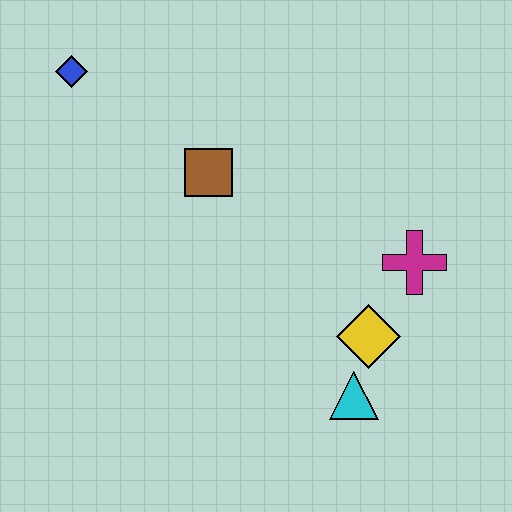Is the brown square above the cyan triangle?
Yes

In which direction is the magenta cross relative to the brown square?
The magenta cross is to the right of the brown square.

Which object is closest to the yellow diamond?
The cyan triangle is closest to the yellow diamond.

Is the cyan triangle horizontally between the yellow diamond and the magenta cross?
No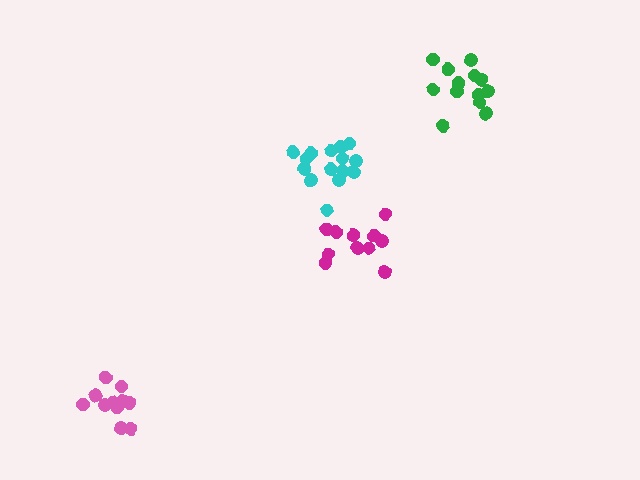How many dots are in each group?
Group 1: 11 dots, Group 2: 13 dots, Group 3: 15 dots, Group 4: 11 dots (50 total).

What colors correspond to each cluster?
The clusters are colored: magenta, green, cyan, pink.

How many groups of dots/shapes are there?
There are 4 groups.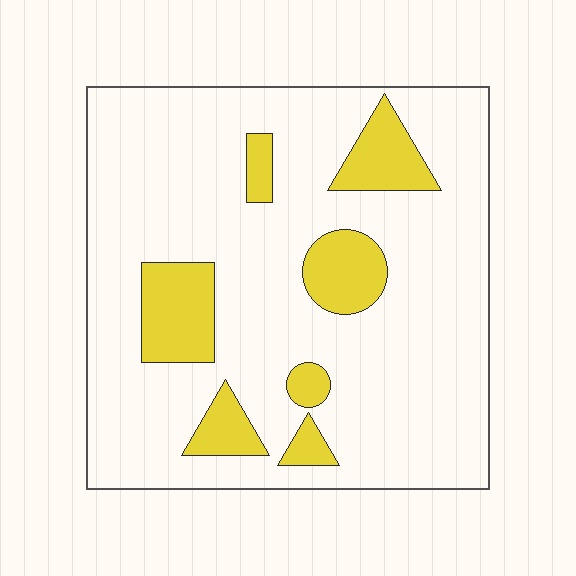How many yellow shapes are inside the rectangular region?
7.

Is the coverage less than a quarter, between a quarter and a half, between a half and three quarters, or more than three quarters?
Less than a quarter.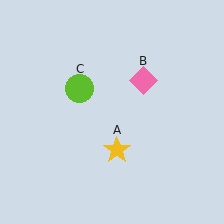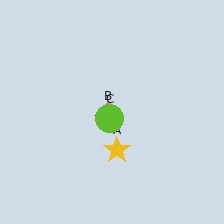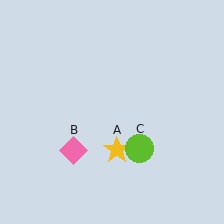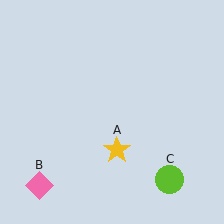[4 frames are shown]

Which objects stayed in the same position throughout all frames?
Yellow star (object A) remained stationary.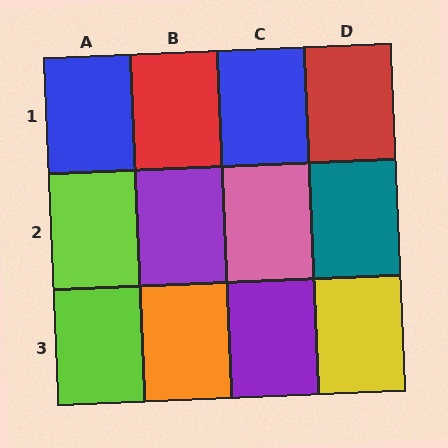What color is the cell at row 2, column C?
Pink.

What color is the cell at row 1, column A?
Blue.